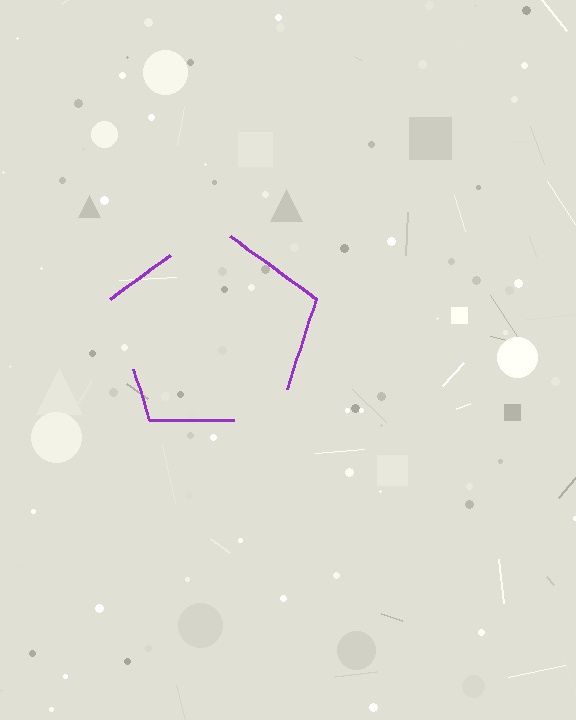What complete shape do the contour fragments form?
The contour fragments form a pentagon.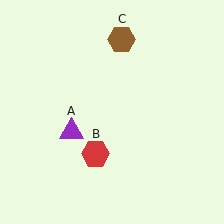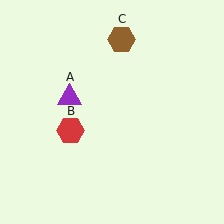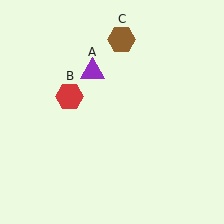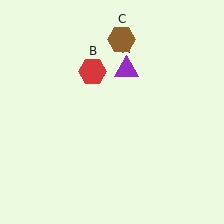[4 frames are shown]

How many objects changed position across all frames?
2 objects changed position: purple triangle (object A), red hexagon (object B).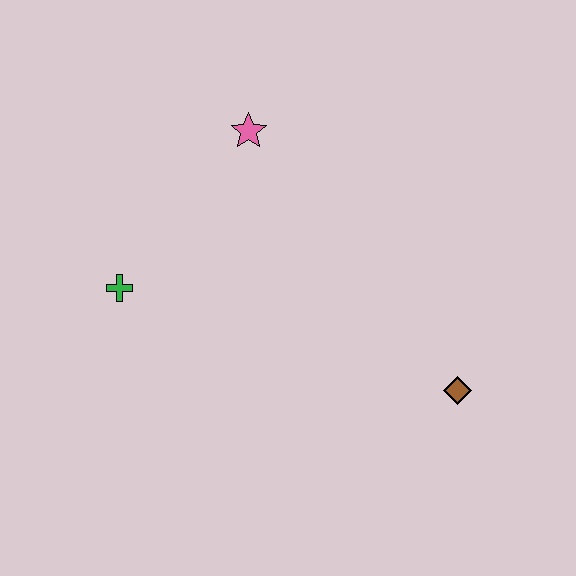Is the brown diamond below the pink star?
Yes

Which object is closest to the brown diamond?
The pink star is closest to the brown diamond.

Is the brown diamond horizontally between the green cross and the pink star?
No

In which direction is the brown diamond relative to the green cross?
The brown diamond is to the right of the green cross.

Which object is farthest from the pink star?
The brown diamond is farthest from the pink star.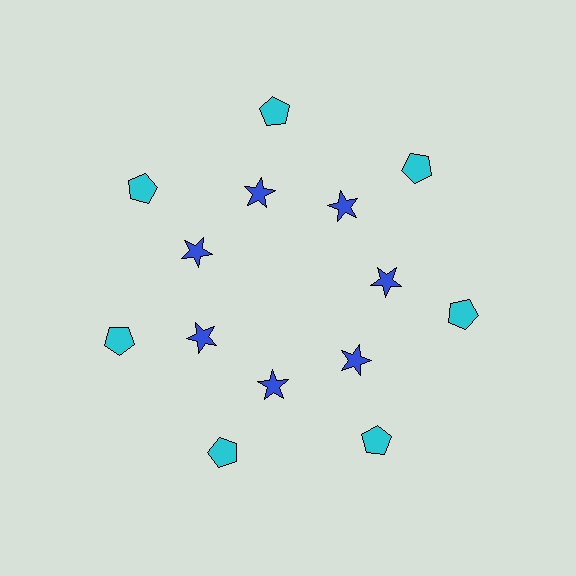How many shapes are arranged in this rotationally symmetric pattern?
There are 14 shapes, arranged in 7 groups of 2.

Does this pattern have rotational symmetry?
Yes, this pattern has 7-fold rotational symmetry. It looks the same after rotating 51 degrees around the center.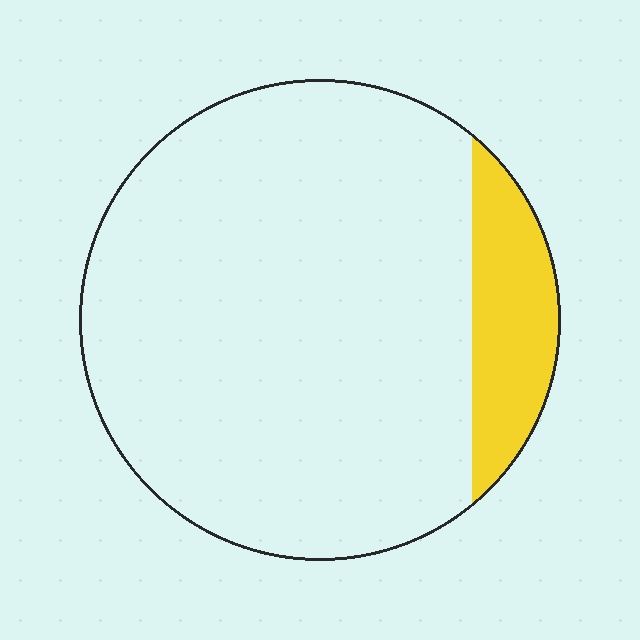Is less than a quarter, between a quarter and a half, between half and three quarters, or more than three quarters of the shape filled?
Less than a quarter.